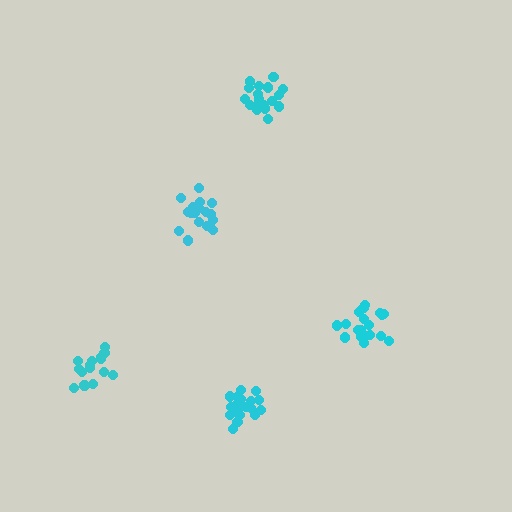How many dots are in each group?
Group 1: 19 dots, Group 2: 19 dots, Group 3: 20 dots, Group 4: 18 dots, Group 5: 15 dots (91 total).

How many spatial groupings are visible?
There are 5 spatial groupings.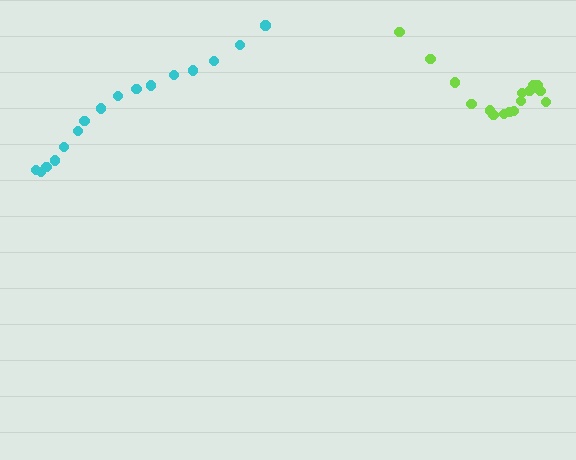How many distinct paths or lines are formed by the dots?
There are 2 distinct paths.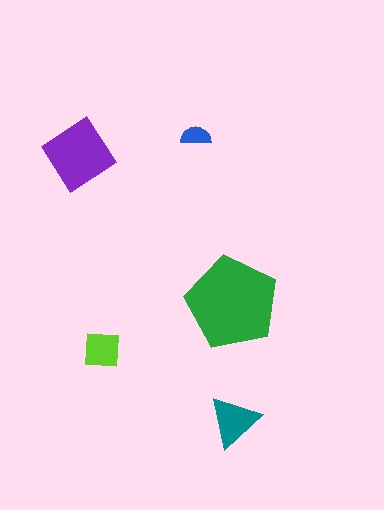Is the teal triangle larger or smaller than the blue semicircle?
Larger.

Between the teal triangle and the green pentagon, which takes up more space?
The green pentagon.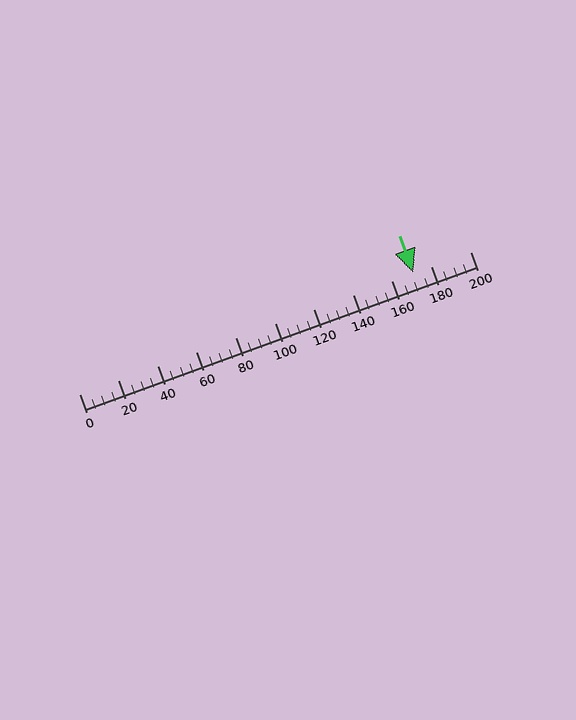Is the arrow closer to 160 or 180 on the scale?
The arrow is closer to 180.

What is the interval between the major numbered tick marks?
The major tick marks are spaced 20 units apart.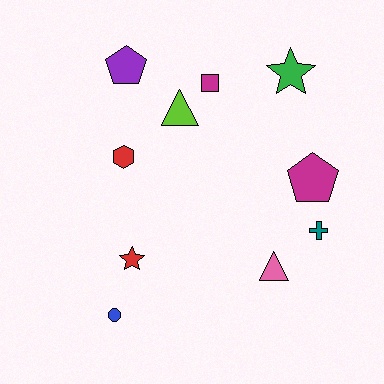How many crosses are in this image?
There is 1 cross.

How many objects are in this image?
There are 10 objects.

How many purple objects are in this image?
There is 1 purple object.